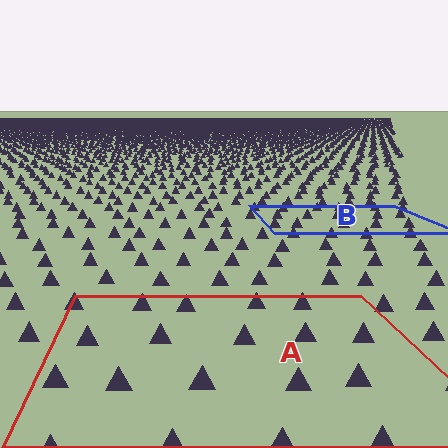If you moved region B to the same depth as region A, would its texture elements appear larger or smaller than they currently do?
They would appear larger. At a closer depth, the same texture elements are projected at a bigger on-screen size.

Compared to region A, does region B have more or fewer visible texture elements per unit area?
Region B has more texture elements per unit area — they are packed more densely because it is farther away.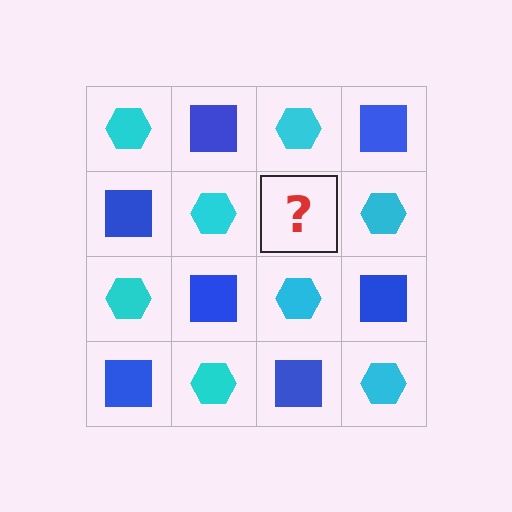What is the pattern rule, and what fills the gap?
The rule is that it alternates cyan hexagon and blue square in a checkerboard pattern. The gap should be filled with a blue square.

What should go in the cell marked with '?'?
The missing cell should contain a blue square.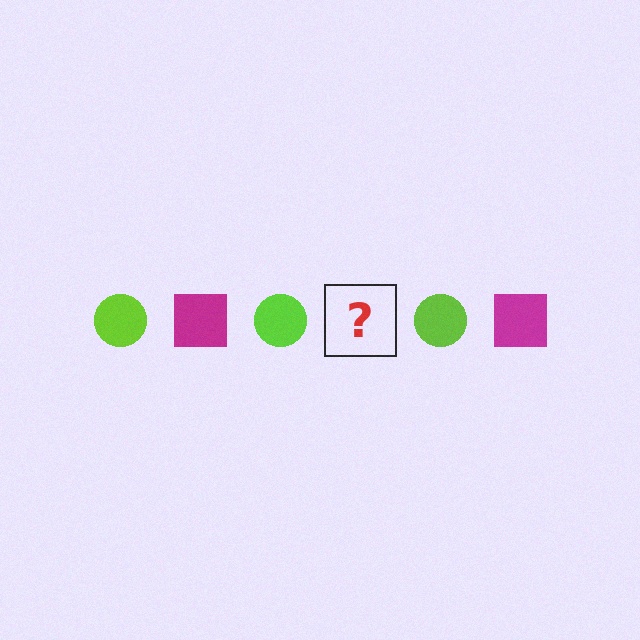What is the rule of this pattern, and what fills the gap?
The rule is that the pattern alternates between lime circle and magenta square. The gap should be filled with a magenta square.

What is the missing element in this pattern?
The missing element is a magenta square.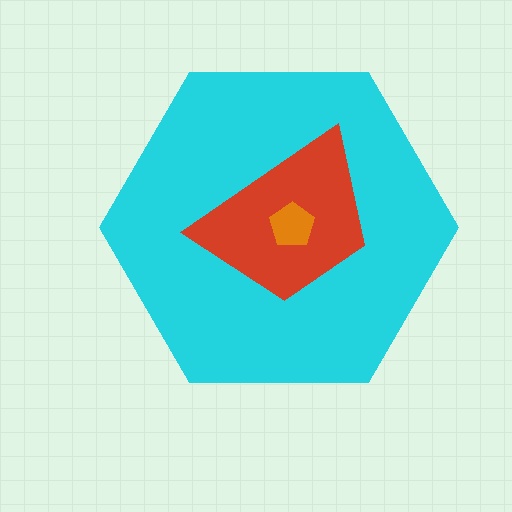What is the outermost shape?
The cyan hexagon.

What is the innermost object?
The orange pentagon.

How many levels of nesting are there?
3.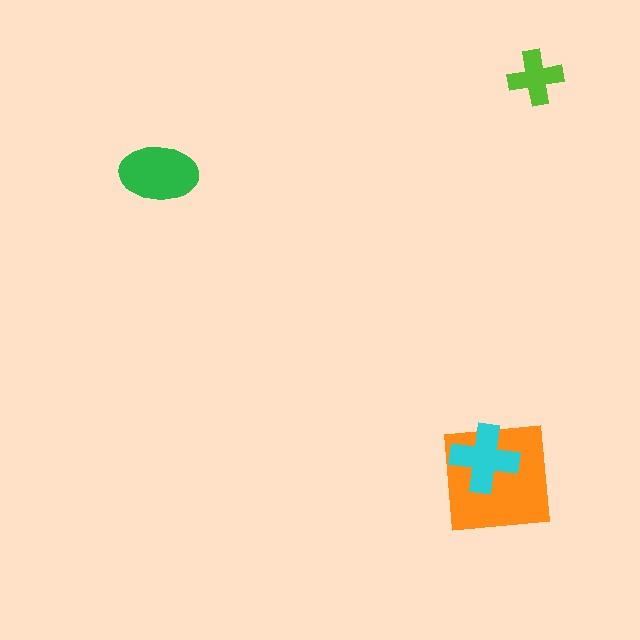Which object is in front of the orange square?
The cyan cross is in front of the orange square.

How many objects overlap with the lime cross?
0 objects overlap with the lime cross.